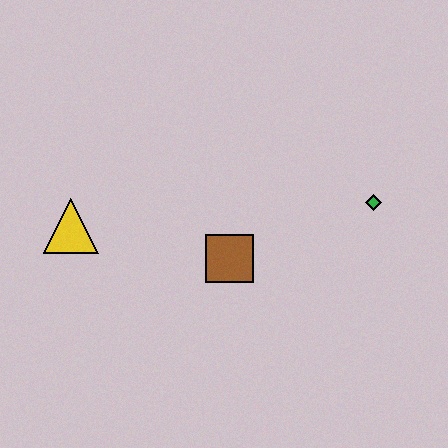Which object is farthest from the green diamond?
The yellow triangle is farthest from the green diamond.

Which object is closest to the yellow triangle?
The brown square is closest to the yellow triangle.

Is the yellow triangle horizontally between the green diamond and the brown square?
No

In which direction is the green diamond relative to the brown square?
The green diamond is to the right of the brown square.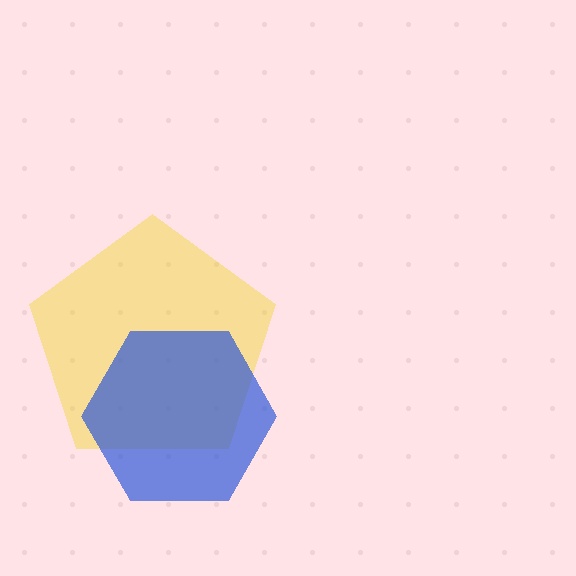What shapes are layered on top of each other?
The layered shapes are: a yellow pentagon, a blue hexagon.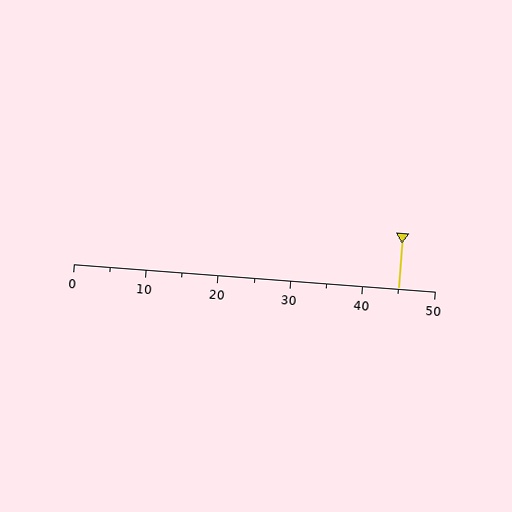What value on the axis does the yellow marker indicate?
The marker indicates approximately 45.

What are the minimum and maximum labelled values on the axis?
The axis runs from 0 to 50.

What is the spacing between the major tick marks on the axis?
The major ticks are spaced 10 apart.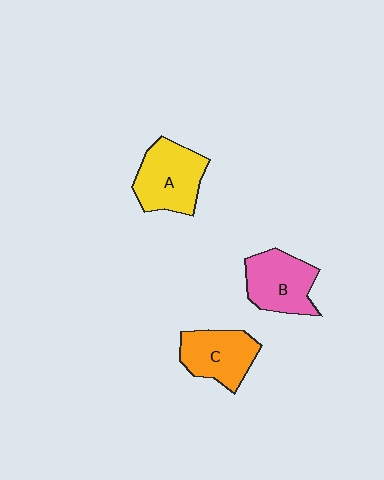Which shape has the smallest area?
Shape C (orange).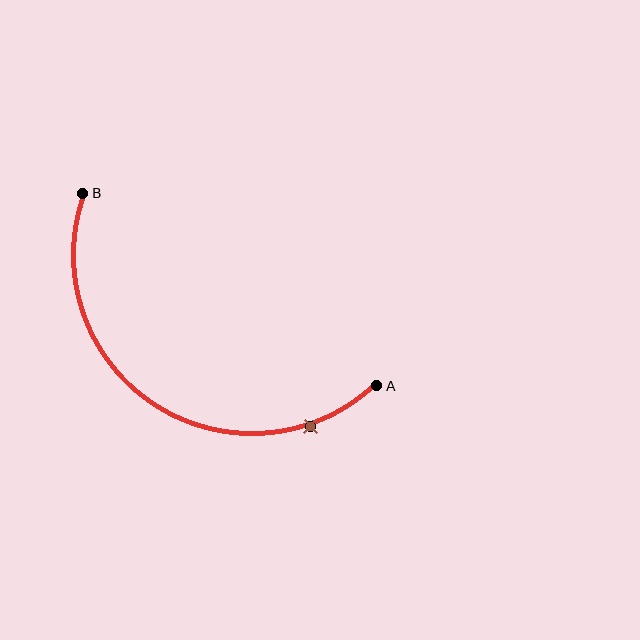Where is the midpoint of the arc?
The arc midpoint is the point on the curve farthest from the straight line joining A and B. It sits below that line.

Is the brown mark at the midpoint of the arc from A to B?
No. The brown mark lies on the arc but is closer to endpoint A. The arc midpoint would be at the point on the curve equidistant along the arc from both A and B.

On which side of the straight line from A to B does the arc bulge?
The arc bulges below the straight line connecting A and B.